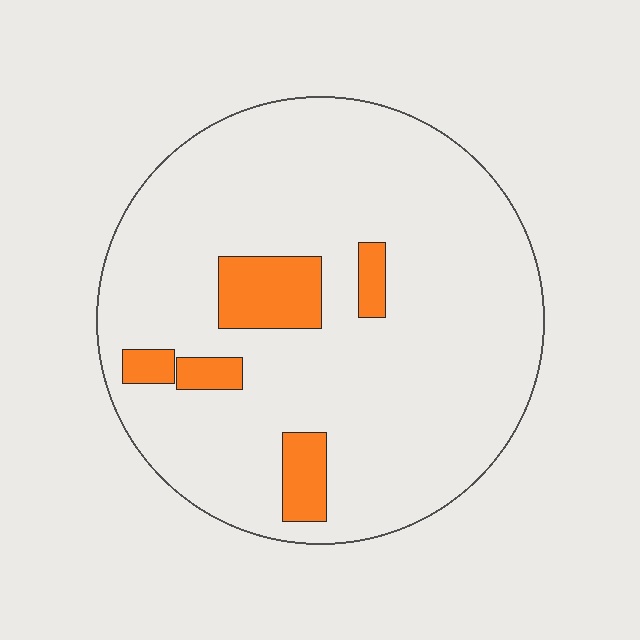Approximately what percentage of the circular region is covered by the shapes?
Approximately 10%.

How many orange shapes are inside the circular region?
5.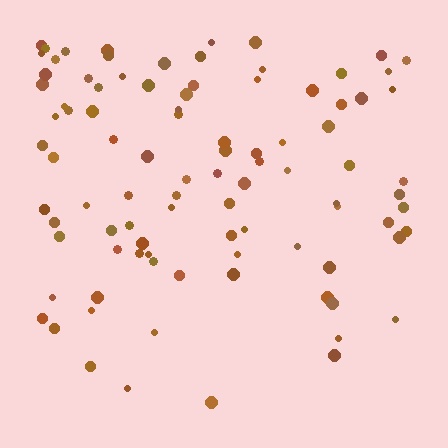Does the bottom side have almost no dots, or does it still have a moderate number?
Still a moderate number, just noticeably fewer than the top.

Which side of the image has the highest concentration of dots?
The top.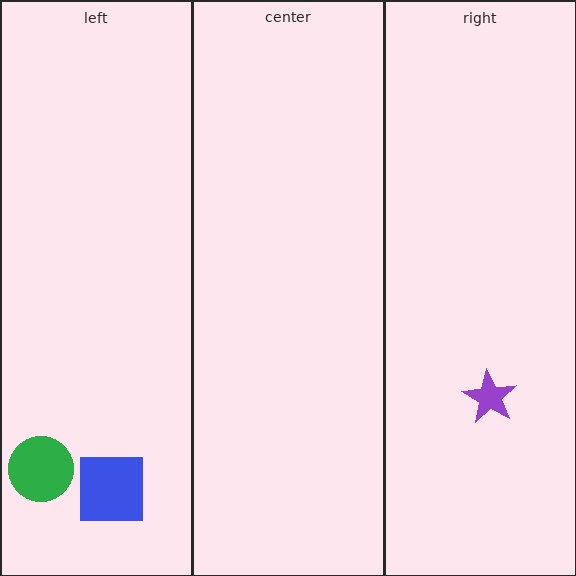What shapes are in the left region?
The green circle, the blue square.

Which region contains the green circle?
The left region.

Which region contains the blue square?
The left region.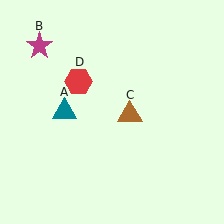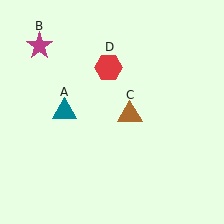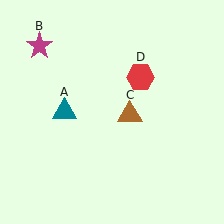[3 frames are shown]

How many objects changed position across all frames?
1 object changed position: red hexagon (object D).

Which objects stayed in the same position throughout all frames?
Teal triangle (object A) and magenta star (object B) and brown triangle (object C) remained stationary.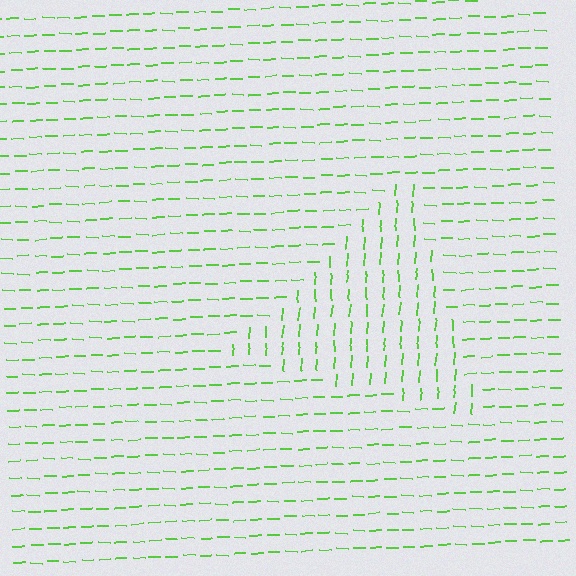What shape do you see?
I see a triangle.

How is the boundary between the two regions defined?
The boundary is defined purely by a change in line orientation (approximately 87 degrees difference). All lines are the same color and thickness.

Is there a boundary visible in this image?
Yes, there is a texture boundary formed by a change in line orientation.